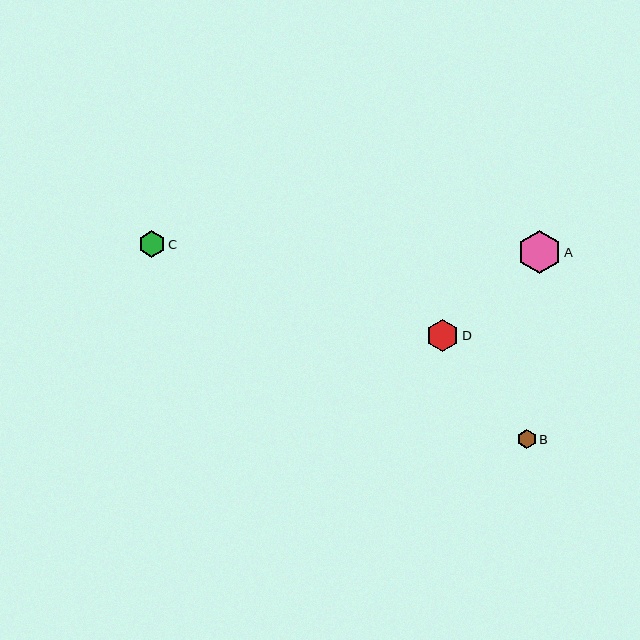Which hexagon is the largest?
Hexagon A is the largest with a size of approximately 43 pixels.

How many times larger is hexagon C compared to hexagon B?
Hexagon C is approximately 1.4 times the size of hexagon B.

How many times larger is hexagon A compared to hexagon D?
Hexagon A is approximately 1.3 times the size of hexagon D.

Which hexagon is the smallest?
Hexagon B is the smallest with a size of approximately 19 pixels.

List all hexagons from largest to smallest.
From largest to smallest: A, D, C, B.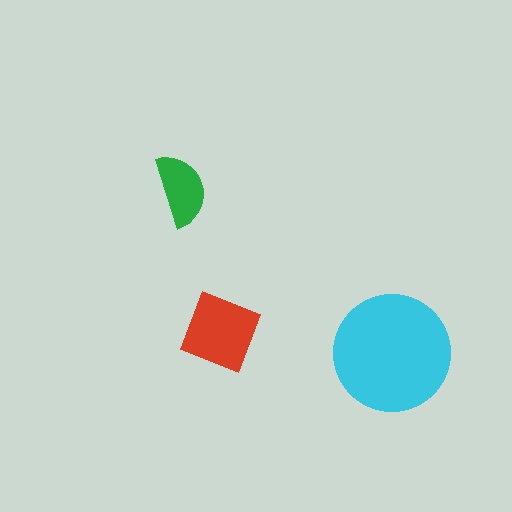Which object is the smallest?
The green semicircle.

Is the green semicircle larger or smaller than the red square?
Smaller.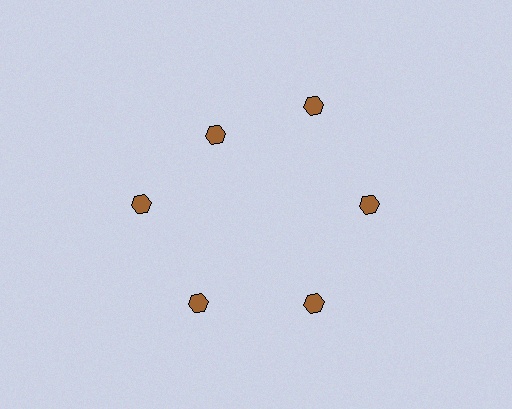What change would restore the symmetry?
The symmetry would be restored by moving it outward, back onto the ring so that all 6 hexagons sit at equal angles and equal distance from the center.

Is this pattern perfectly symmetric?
No. The 6 brown hexagons are arranged in a ring, but one element near the 11 o'clock position is pulled inward toward the center, breaking the 6-fold rotational symmetry.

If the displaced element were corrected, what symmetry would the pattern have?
It would have 6-fold rotational symmetry — the pattern would map onto itself every 60 degrees.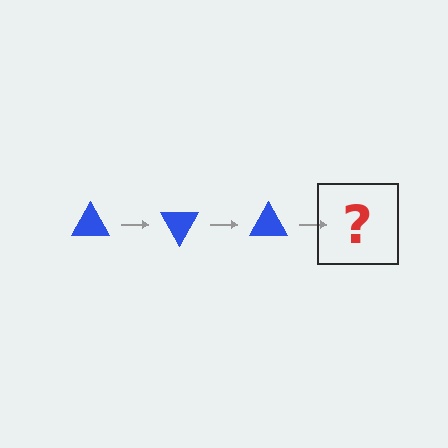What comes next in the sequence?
The next element should be a blue triangle rotated 180 degrees.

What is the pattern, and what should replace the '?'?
The pattern is that the triangle rotates 60 degrees each step. The '?' should be a blue triangle rotated 180 degrees.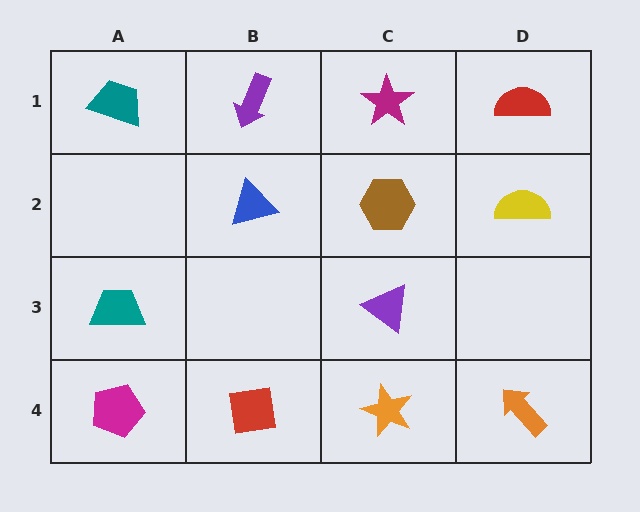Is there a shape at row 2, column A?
No, that cell is empty.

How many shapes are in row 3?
2 shapes.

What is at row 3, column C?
A purple triangle.